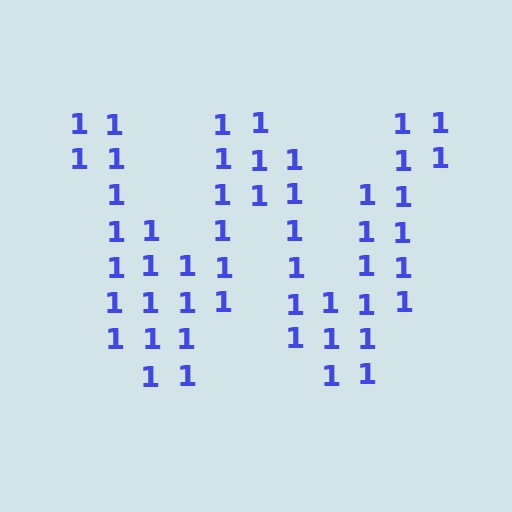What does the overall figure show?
The overall figure shows the letter W.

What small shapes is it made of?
It is made of small digit 1's.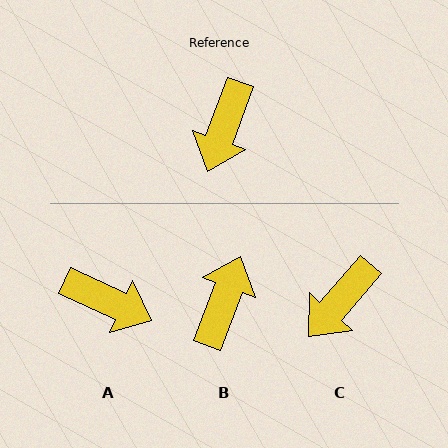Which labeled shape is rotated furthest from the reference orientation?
B, about 180 degrees away.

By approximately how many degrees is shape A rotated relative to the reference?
Approximately 86 degrees counter-clockwise.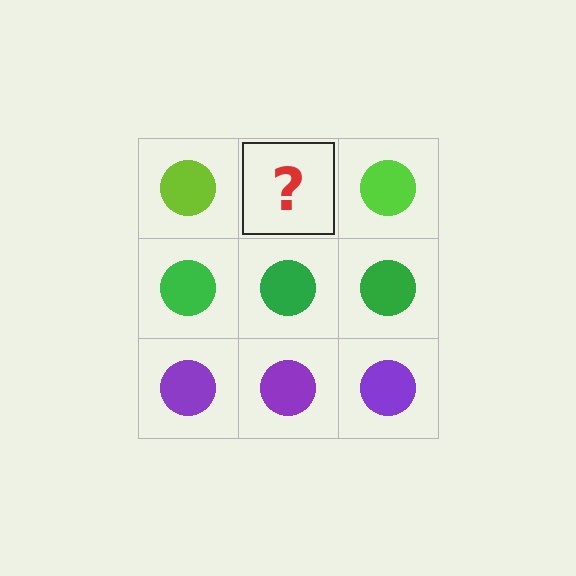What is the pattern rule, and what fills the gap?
The rule is that each row has a consistent color. The gap should be filled with a lime circle.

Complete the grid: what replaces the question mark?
The question mark should be replaced with a lime circle.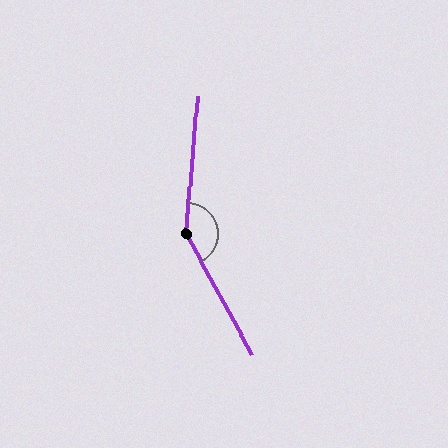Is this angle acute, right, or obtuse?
It is obtuse.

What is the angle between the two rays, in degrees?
Approximately 146 degrees.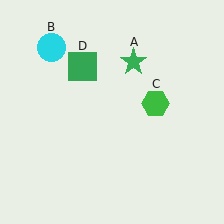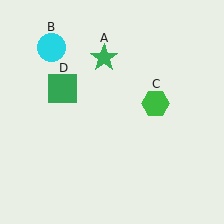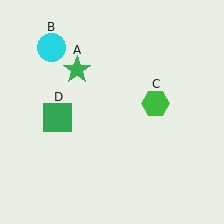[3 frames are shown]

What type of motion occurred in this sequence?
The green star (object A), green square (object D) rotated counterclockwise around the center of the scene.